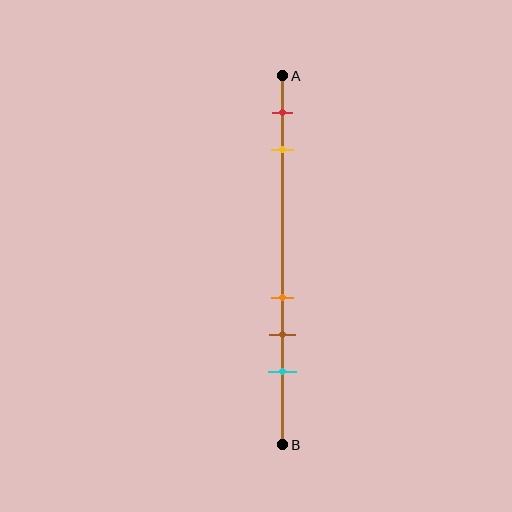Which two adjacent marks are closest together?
The orange and brown marks are the closest adjacent pair.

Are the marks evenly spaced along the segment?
No, the marks are not evenly spaced.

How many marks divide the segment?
There are 5 marks dividing the segment.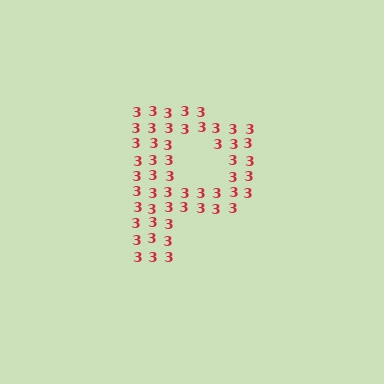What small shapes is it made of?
It is made of small digit 3's.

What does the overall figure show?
The overall figure shows the letter P.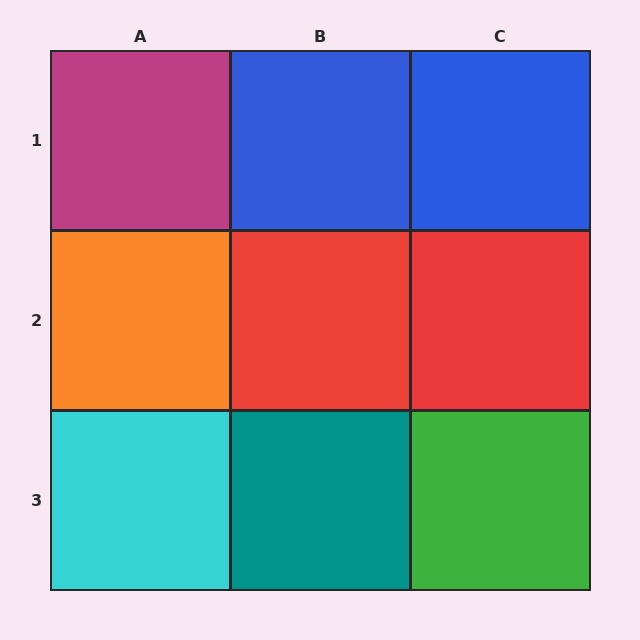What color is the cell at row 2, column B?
Red.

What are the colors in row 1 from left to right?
Magenta, blue, blue.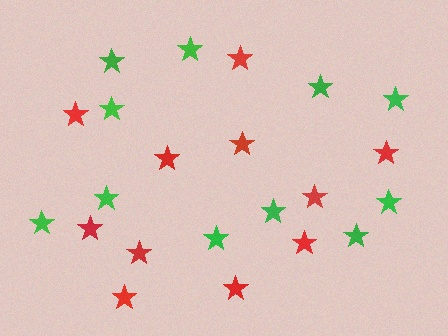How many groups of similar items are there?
There are 2 groups: one group of red stars (11) and one group of green stars (11).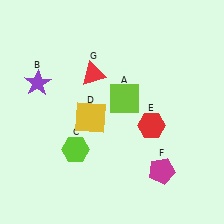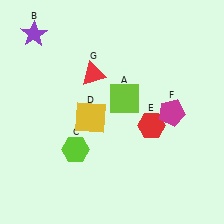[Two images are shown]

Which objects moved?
The objects that moved are: the purple star (B), the magenta pentagon (F).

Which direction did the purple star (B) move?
The purple star (B) moved up.